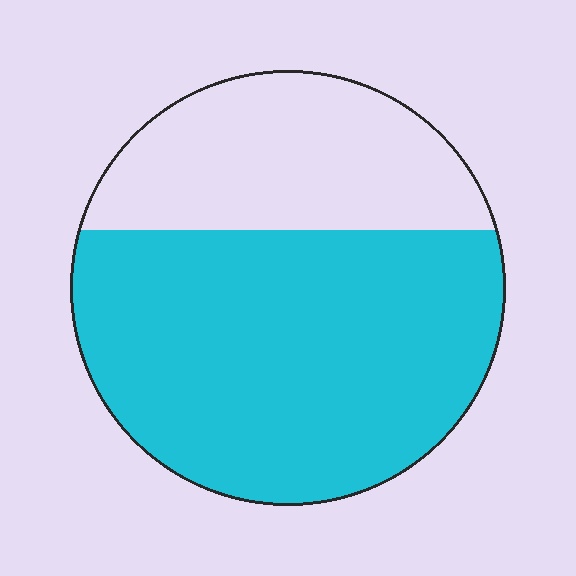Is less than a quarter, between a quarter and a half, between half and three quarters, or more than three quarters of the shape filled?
Between half and three quarters.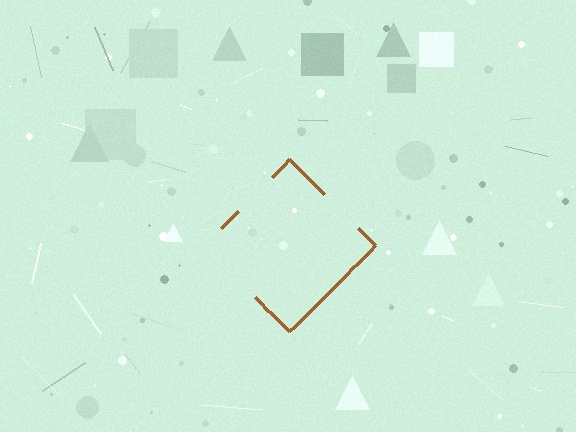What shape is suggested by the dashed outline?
The dashed outline suggests a diamond.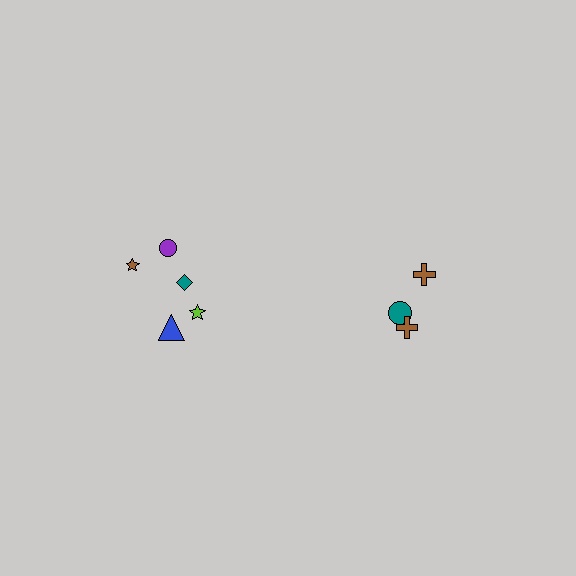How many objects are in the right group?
There are 3 objects.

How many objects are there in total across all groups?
There are 8 objects.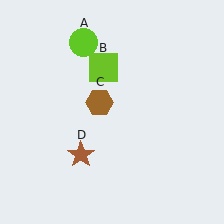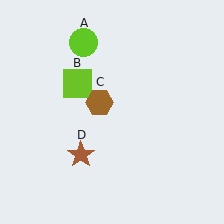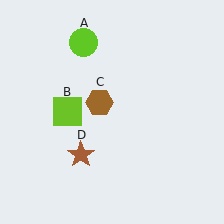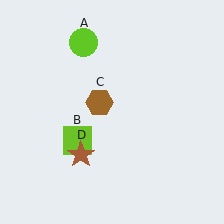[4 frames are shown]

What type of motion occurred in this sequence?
The lime square (object B) rotated counterclockwise around the center of the scene.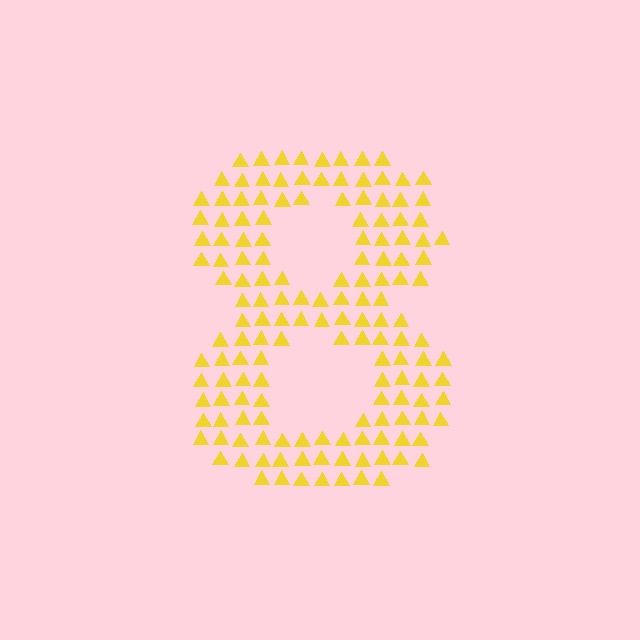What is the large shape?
The large shape is the digit 8.